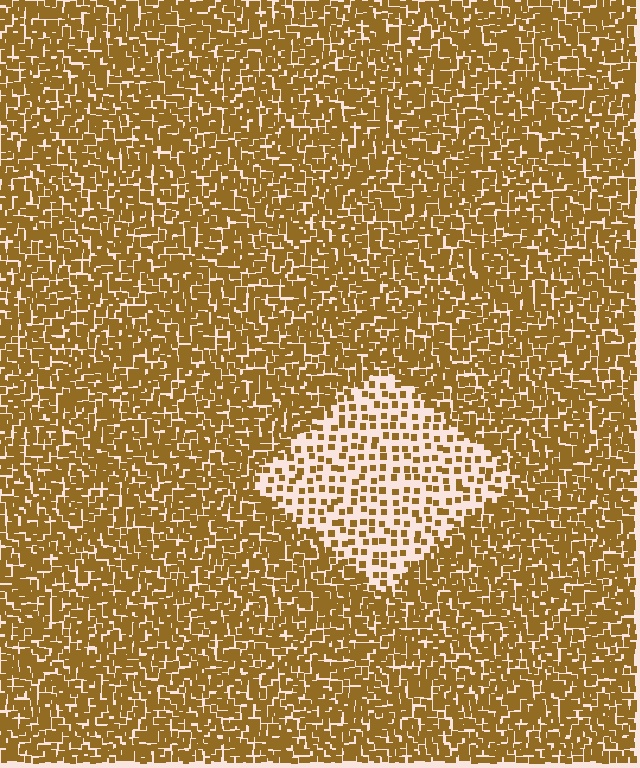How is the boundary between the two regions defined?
The boundary is defined by a change in element density (approximately 2.8x ratio). All elements are the same color, size, and shape.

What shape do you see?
I see a diamond.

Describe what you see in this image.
The image contains small brown elements arranged at two different densities. A diamond-shaped region is visible where the elements are less densely packed than the surrounding area.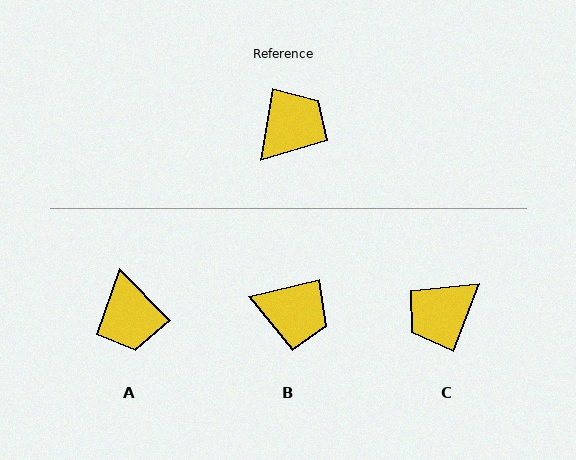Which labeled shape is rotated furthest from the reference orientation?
C, about 169 degrees away.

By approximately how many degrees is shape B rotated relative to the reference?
Approximately 68 degrees clockwise.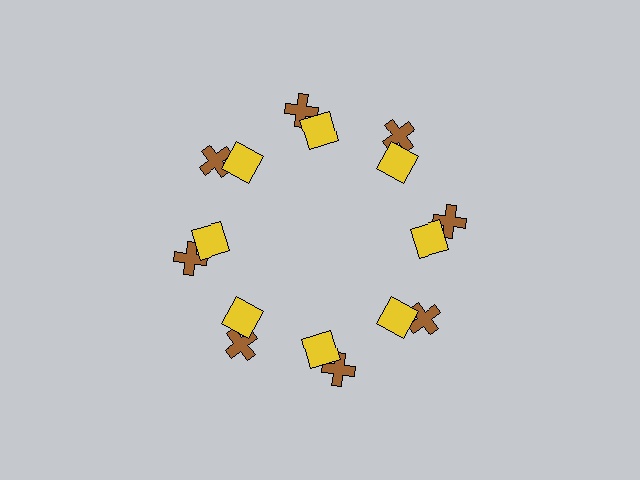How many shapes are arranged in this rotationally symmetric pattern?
There are 16 shapes, arranged in 8 groups of 2.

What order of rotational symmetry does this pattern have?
This pattern has 8-fold rotational symmetry.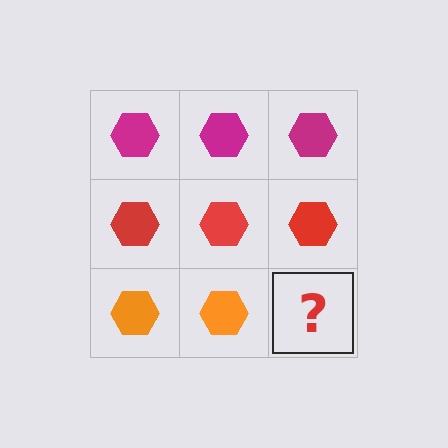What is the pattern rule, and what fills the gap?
The rule is that each row has a consistent color. The gap should be filled with an orange hexagon.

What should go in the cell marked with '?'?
The missing cell should contain an orange hexagon.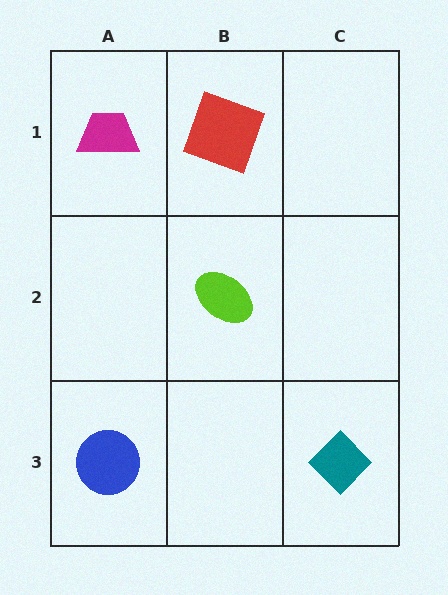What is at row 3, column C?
A teal diamond.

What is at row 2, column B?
A lime ellipse.